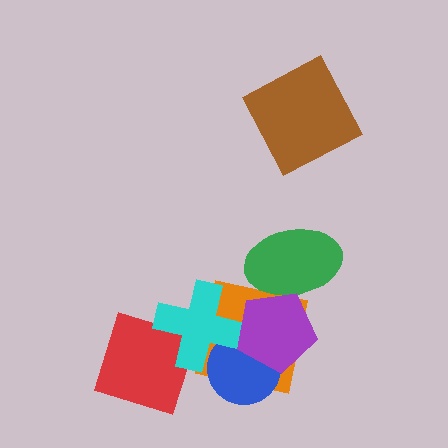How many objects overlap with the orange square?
4 objects overlap with the orange square.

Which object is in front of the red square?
The cyan cross is in front of the red square.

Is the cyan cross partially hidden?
Yes, it is partially covered by another shape.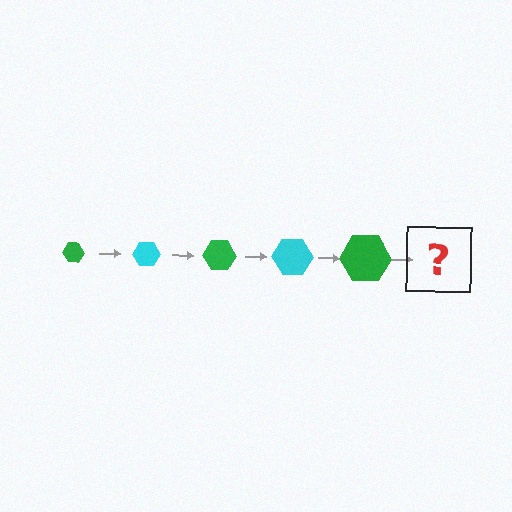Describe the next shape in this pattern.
It should be a cyan hexagon, larger than the previous one.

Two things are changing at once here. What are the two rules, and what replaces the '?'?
The two rules are that the hexagon grows larger each step and the color cycles through green and cyan. The '?' should be a cyan hexagon, larger than the previous one.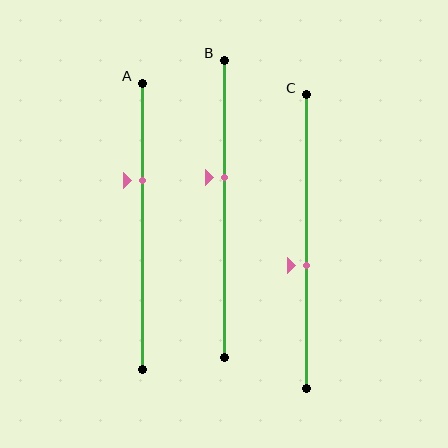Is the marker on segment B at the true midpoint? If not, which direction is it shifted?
No, the marker on segment B is shifted upward by about 10% of the segment length.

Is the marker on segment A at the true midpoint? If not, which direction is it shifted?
No, the marker on segment A is shifted upward by about 16% of the segment length.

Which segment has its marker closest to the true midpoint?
Segment C has its marker closest to the true midpoint.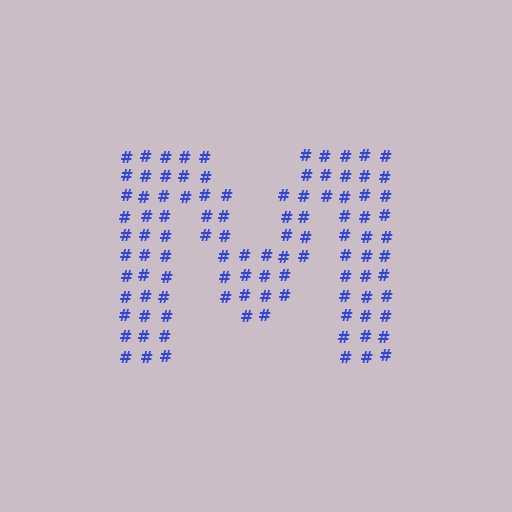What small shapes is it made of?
It is made of small hash symbols.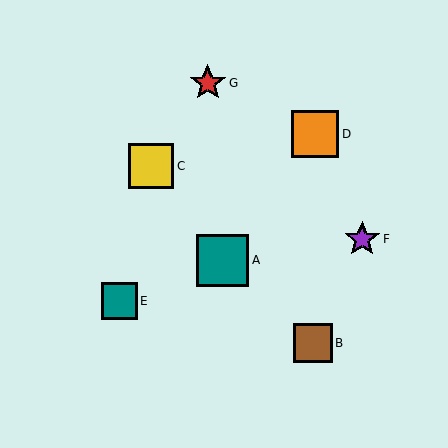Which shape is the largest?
The teal square (labeled A) is the largest.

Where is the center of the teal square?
The center of the teal square is at (119, 301).